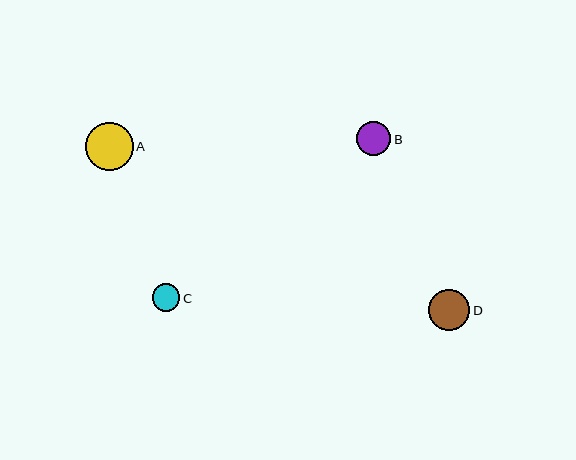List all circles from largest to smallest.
From largest to smallest: A, D, B, C.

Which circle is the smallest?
Circle C is the smallest with a size of approximately 28 pixels.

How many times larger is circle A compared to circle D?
Circle A is approximately 1.2 times the size of circle D.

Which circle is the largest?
Circle A is the largest with a size of approximately 48 pixels.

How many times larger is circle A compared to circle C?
Circle A is approximately 1.7 times the size of circle C.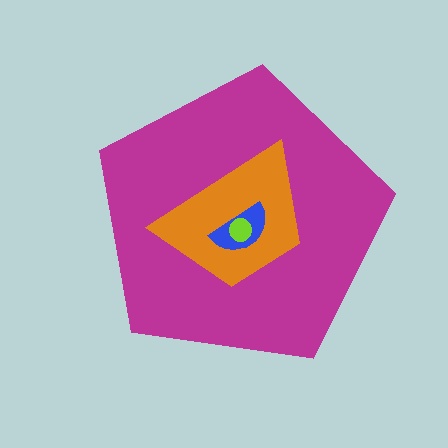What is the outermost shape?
The magenta pentagon.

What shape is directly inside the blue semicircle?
The lime circle.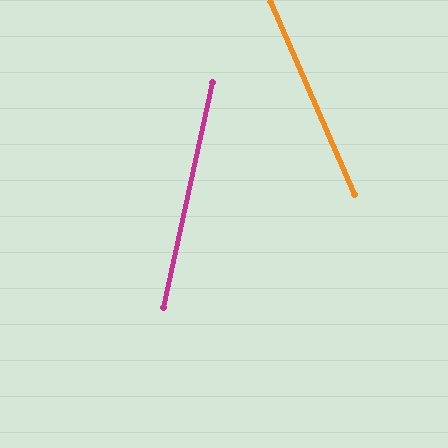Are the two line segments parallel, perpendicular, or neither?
Neither parallel nor perpendicular — they differ by about 36°.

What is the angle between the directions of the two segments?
Approximately 36 degrees.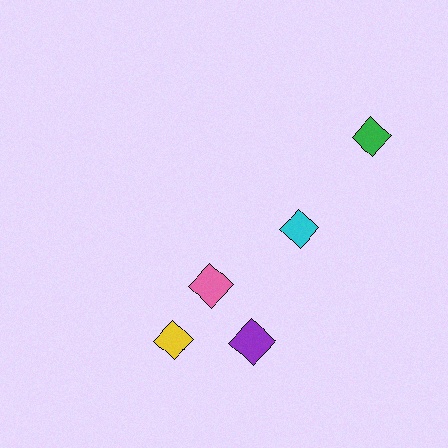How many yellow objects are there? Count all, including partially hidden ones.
There is 1 yellow object.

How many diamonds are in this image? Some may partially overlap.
There are 5 diamonds.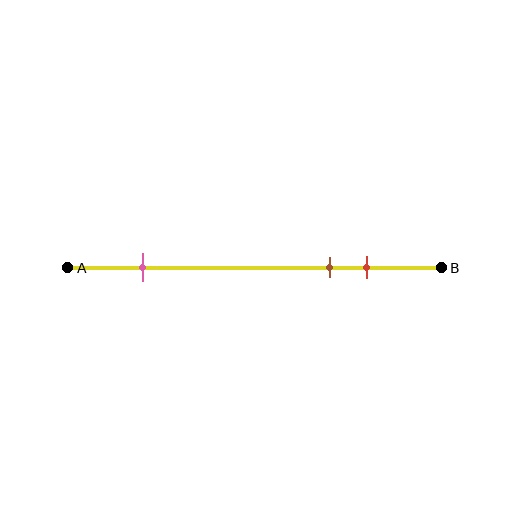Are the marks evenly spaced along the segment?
No, the marks are not evenly spaced.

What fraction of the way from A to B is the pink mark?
The pink mark is approximately 20% (0.2) of the way from A to B.